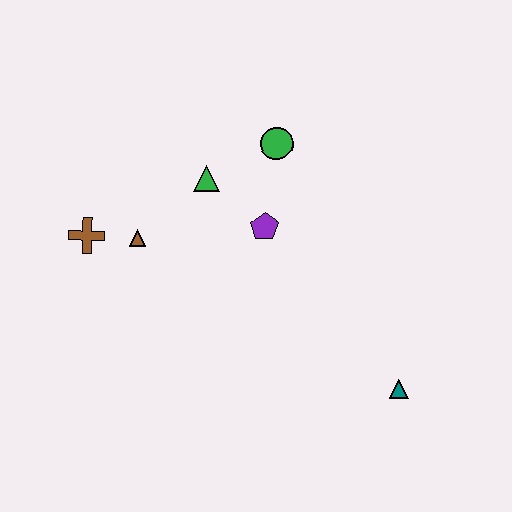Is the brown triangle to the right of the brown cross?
Yes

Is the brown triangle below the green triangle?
Yes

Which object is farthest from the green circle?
The teal triangle is farthest from the green circle.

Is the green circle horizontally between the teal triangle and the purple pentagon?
Yes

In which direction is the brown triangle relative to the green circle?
The brown triangle is to the left of the green circle.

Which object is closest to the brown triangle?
The brown cross is closest to the brown triangle.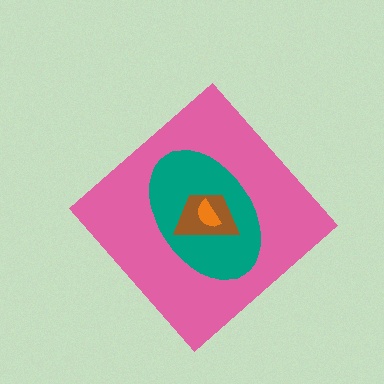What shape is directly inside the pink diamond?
The teal ellipse.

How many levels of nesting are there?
4.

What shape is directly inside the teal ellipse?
The brown trapezoid.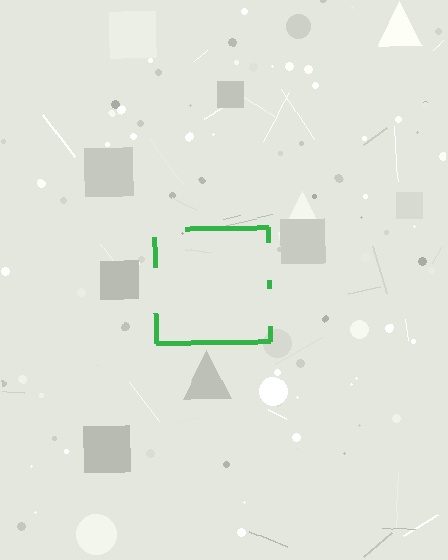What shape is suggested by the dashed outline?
The dashed outline suggests a square.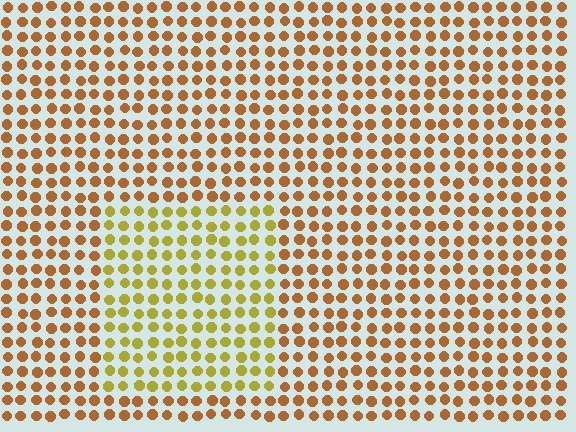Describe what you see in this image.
The image is filled with small brown elements in a uniform arrangement. A rectangle-shaped region is visible where the elements are tinted to a slightly different hue, forming a subtle color boundary.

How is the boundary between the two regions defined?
The boundary is defined purely by a slight shift in hue (about 34 degrees). Spacing, size, and orientation are identical on both sides.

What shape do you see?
I see a rectangle.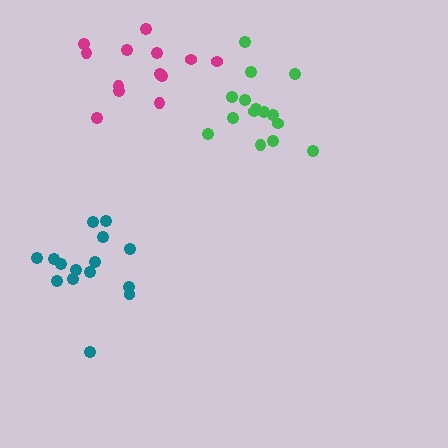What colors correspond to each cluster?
The clusters are colored: teal, magenta, green.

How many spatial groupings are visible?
There are 3 spatial groupings.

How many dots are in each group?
Group 1: 15 dots, Group 2: 13 dots, Group 3: 15 dots (43 total).